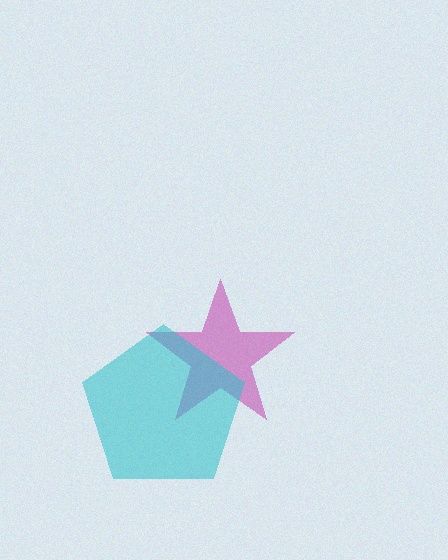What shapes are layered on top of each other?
The layered shapes are: a magenta star, a cyan pentagon.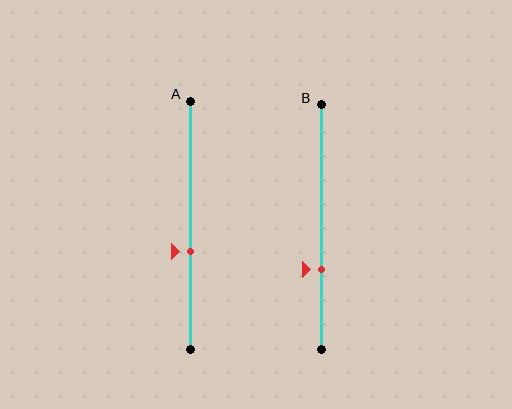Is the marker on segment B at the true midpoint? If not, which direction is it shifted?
No, the marker on segment B is shifted downward by about 17% of the segment length.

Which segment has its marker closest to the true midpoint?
Segment A has its marker closest to the true midpoint.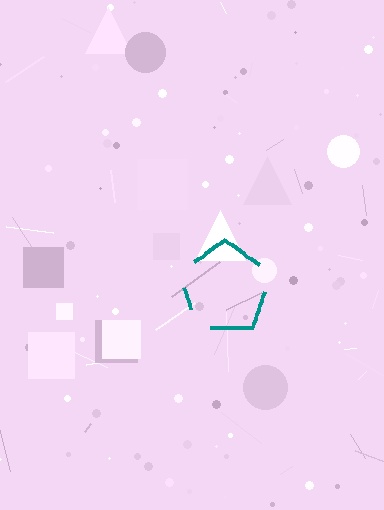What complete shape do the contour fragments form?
The contour fragments form a pentagon.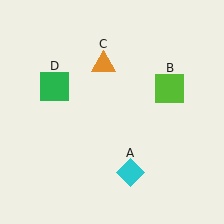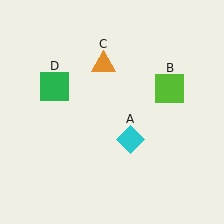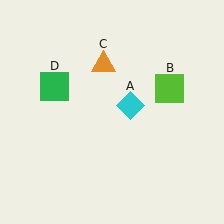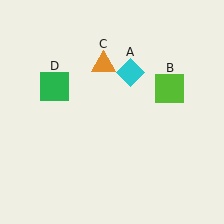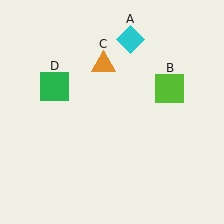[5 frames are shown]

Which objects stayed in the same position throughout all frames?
Lime square (object B) and orange triangle (object C) and green square (object D) remained stationary.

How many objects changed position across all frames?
1 object changed position: cyan diamond (object A).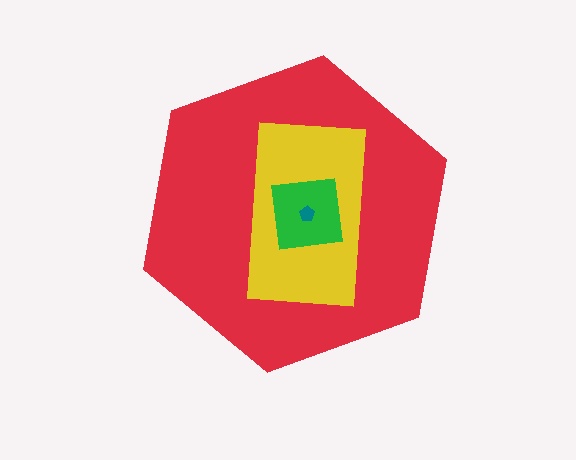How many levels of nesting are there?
4.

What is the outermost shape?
The red hexagon.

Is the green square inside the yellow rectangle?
Yes.